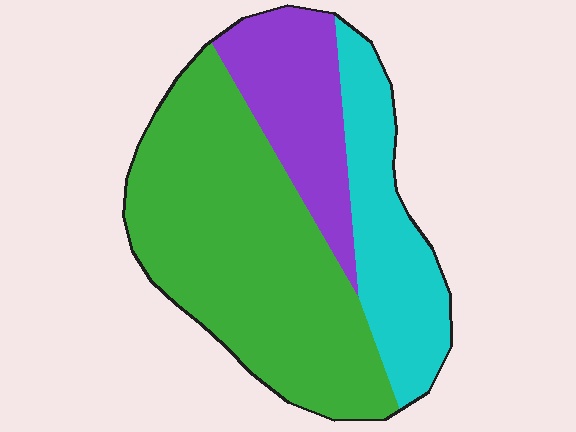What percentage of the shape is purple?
Purple takes up about one fifth (1/5) of the shape.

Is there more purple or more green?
Green.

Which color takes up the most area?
Green, at roughly 55%.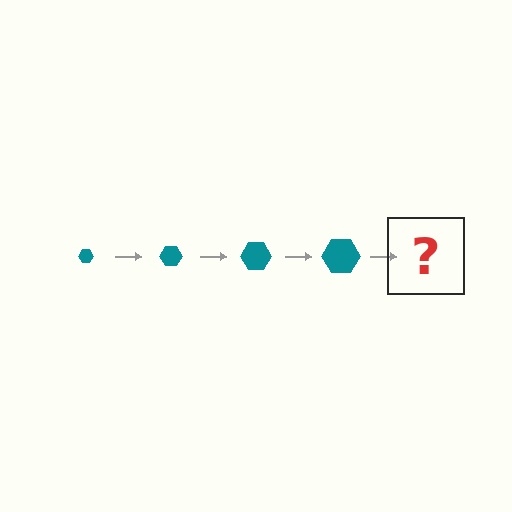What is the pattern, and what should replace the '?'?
The pattern is that the hexagon gets progressively larger each step. The '?' should be a teal hexagon, larger than the previous one.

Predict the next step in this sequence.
The next step is a teal hexagon, larger than the previous one.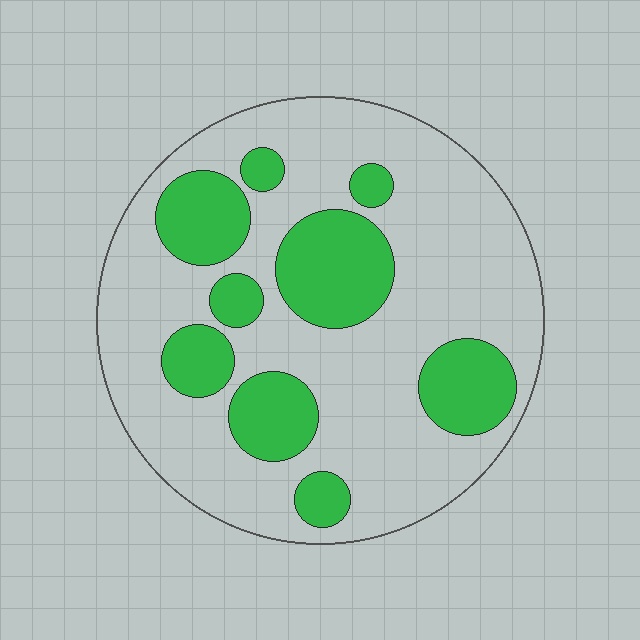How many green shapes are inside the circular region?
9.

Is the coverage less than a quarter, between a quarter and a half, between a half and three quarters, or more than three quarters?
Between a quarter and a half.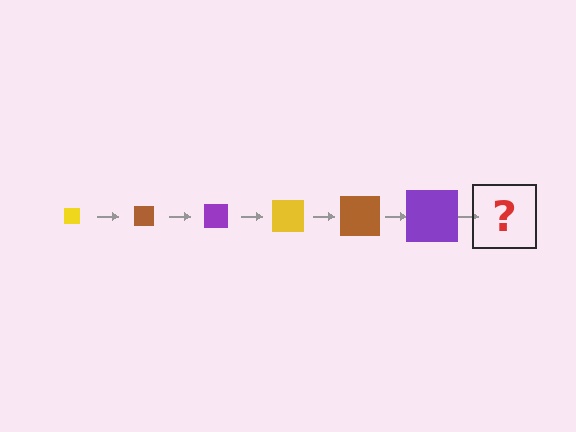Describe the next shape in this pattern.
It should be a yellow square, larger than the previous one.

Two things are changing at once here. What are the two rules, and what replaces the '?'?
The two rules are that the square grows larger each step and the color cycles through yellow, brown, and purple. The '?' should be a yellow square, larger than the previous one.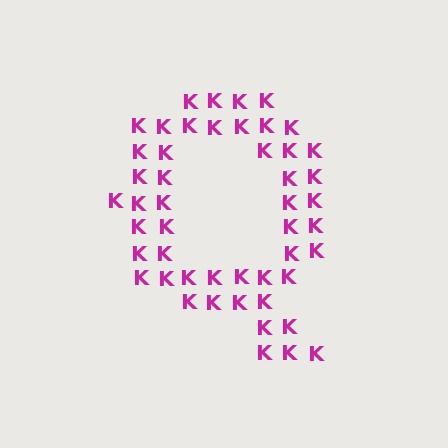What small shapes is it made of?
It is made of small letter K's.